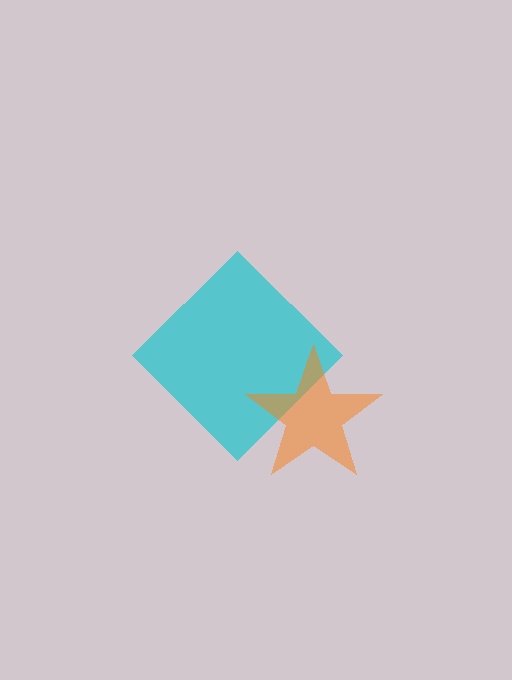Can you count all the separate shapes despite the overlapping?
Yes, there are 2 separate shapes.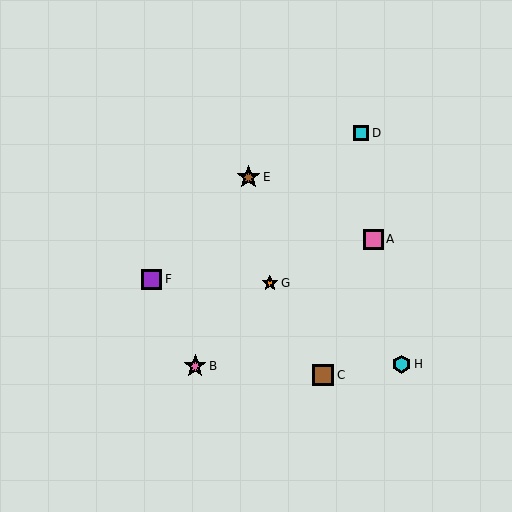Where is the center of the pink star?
The center of the pink star is at (195, 366).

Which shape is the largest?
The pink star (labeled B) is the largest.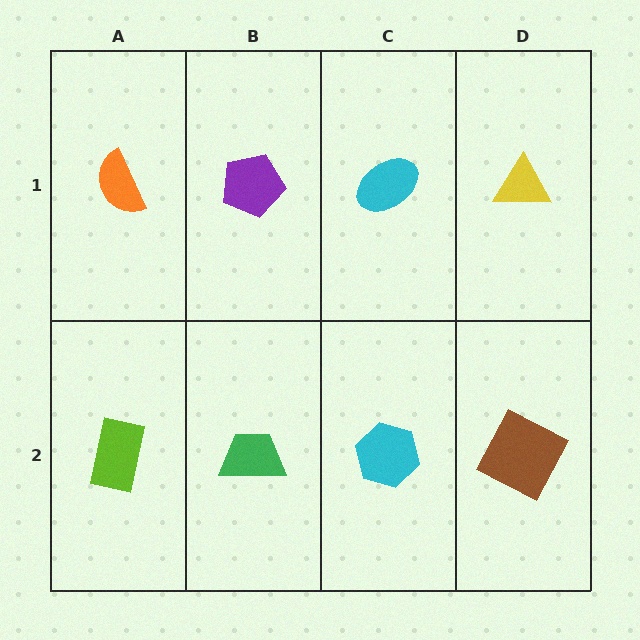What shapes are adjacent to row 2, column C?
A cyan ellipse (row 1, column C), a green trapezoid (row 2, column B), a brown square (row 2, column D).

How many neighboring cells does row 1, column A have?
2.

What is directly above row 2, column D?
A yellow triangle.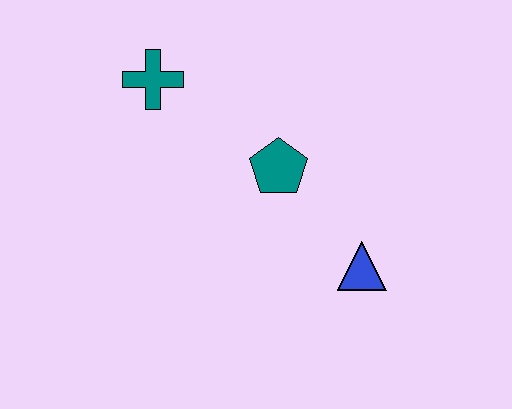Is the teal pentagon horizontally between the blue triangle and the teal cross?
Yes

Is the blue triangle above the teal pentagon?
No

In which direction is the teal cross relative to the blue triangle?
The teal cross is to the left of the blue triangle.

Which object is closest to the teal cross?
The teal pentagon is closest to the teal cross.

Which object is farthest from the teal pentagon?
The teal cross is farthest from the teal pentagon.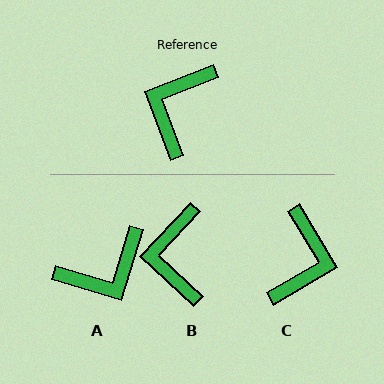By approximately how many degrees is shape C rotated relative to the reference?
Approximately 170 degrees clockwise.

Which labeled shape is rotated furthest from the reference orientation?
C, about 170 degrees away.